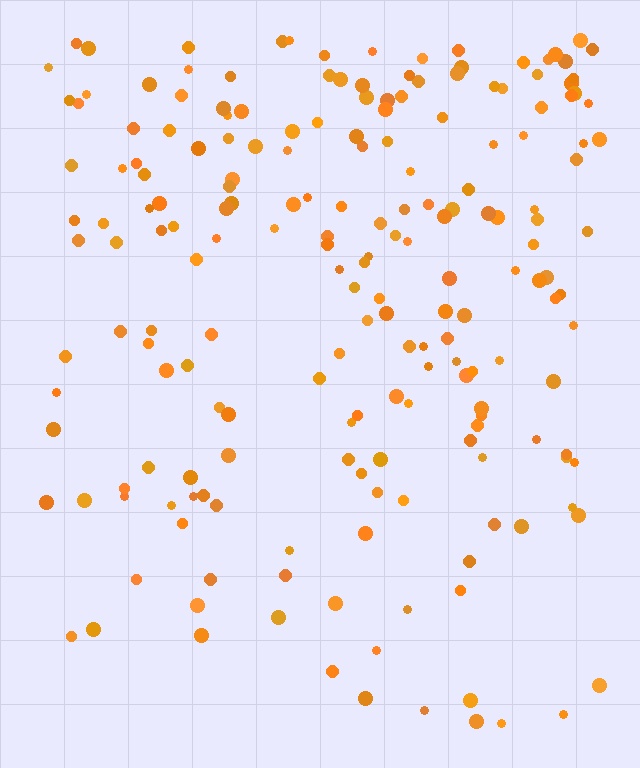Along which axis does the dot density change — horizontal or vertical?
Vertical.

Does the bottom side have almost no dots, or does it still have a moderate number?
Still a moderate number, just noticeably fewer than the top.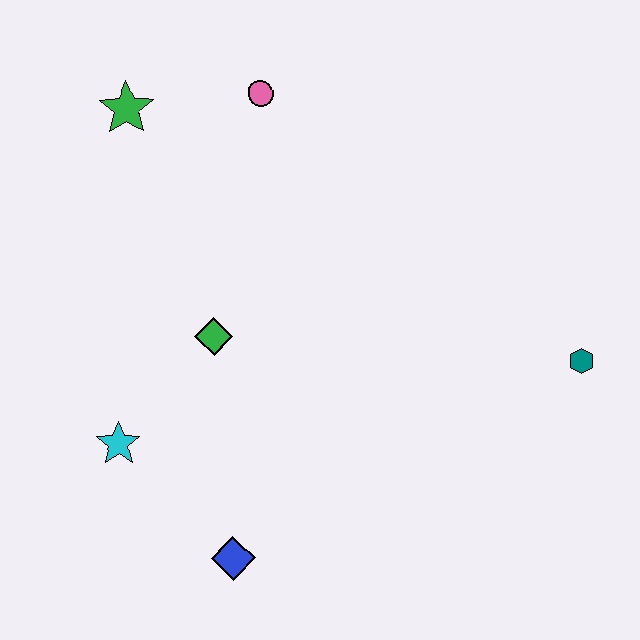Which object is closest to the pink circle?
The green star is closest to the pink circle.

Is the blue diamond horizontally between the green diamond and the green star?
No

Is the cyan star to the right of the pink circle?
No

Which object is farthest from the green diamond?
The teal hexagon is farthest from the green diamond.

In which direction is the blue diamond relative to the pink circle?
The blue diamond is below the pink circle.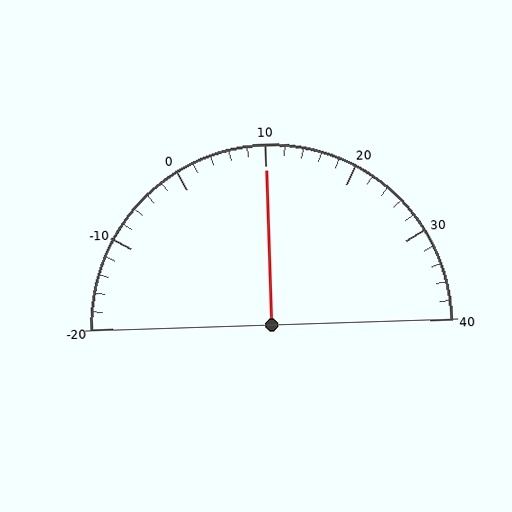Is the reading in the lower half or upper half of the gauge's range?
The reading is in the upper half of the range (-20 to 40).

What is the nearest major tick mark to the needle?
The nearest major tick mark is 10.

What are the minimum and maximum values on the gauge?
The gauge ranges from -20 to 40.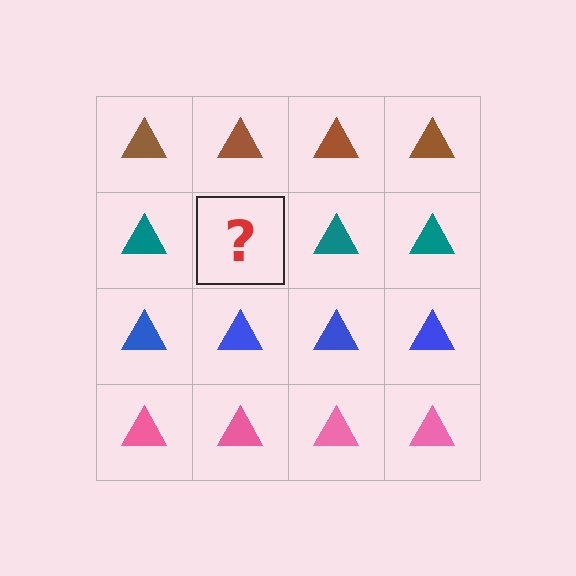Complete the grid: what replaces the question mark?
The question mark should be replaced with a teal triangle.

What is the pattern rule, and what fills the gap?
The rule is that each row has a consistent color. The gap should be filled with a teal triangle.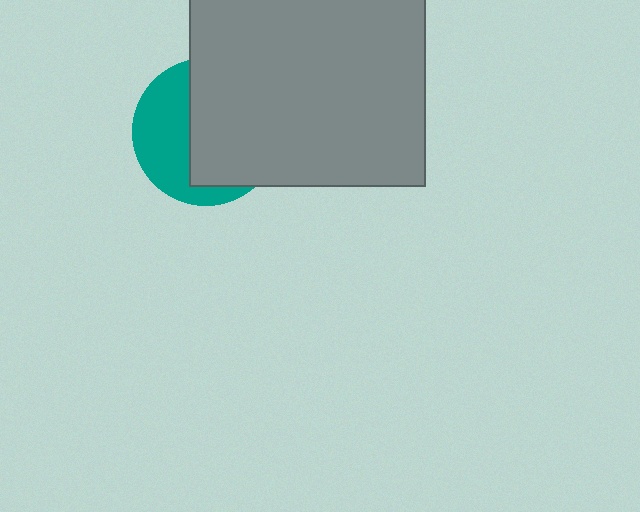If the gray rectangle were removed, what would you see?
You would see the complete teal circle.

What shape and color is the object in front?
The object in front is a gray rectangle.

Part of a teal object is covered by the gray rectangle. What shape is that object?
It is a circle.